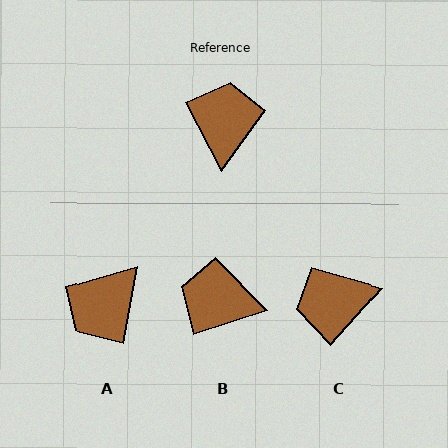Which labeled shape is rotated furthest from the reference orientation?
A, about 142 degrees away.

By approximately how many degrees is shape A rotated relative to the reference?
Approximately 142 degrees counter-clockwise.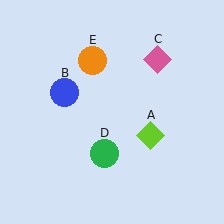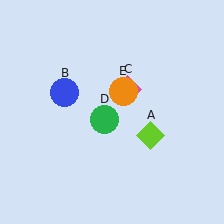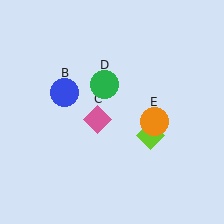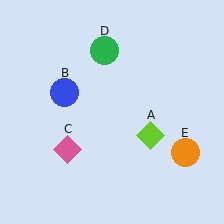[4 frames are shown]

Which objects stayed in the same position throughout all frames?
Lime diamond (object A) and blue circle (object B) remained stationary.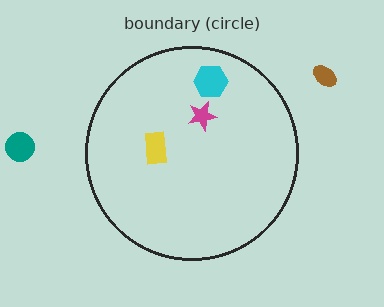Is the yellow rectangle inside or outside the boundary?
Inside.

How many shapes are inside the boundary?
3 inside, 2 outside.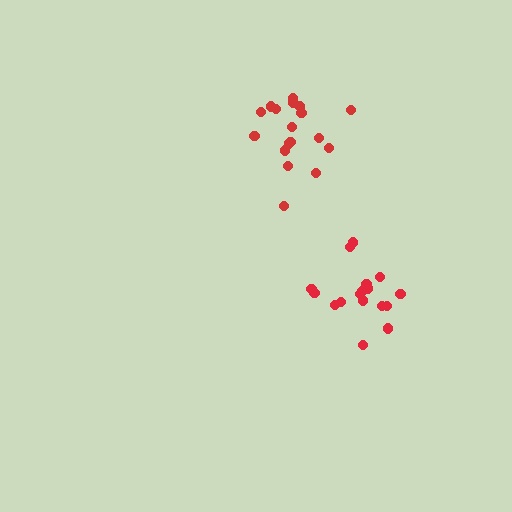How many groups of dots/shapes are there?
There are 2 groups.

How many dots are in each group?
Group 1: 18 dots, Group 2: 17 dots (35 total).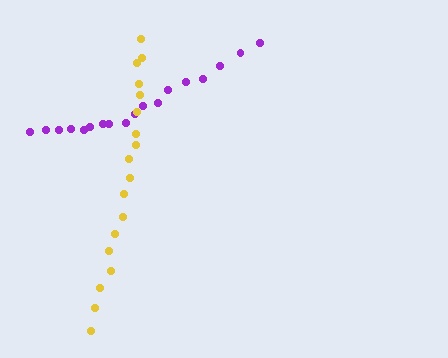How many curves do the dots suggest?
There are 2 distinct paths.